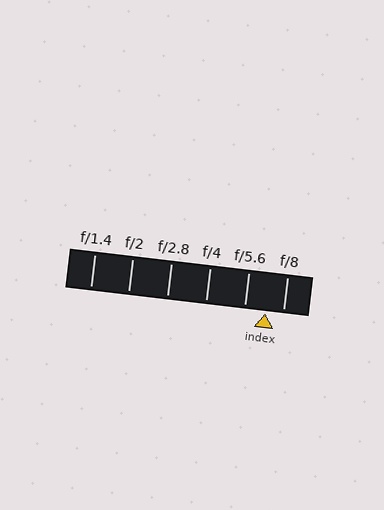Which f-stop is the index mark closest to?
The index mark is closest to f/8.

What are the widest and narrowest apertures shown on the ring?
The widest aperture shown is f/1.4 and the narrowest is f/8.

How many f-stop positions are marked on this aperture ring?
There are 6 f-stop positions marked.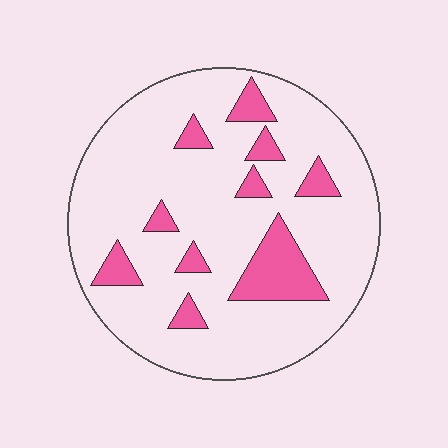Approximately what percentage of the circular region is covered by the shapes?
Approximately 15%.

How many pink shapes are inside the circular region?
10.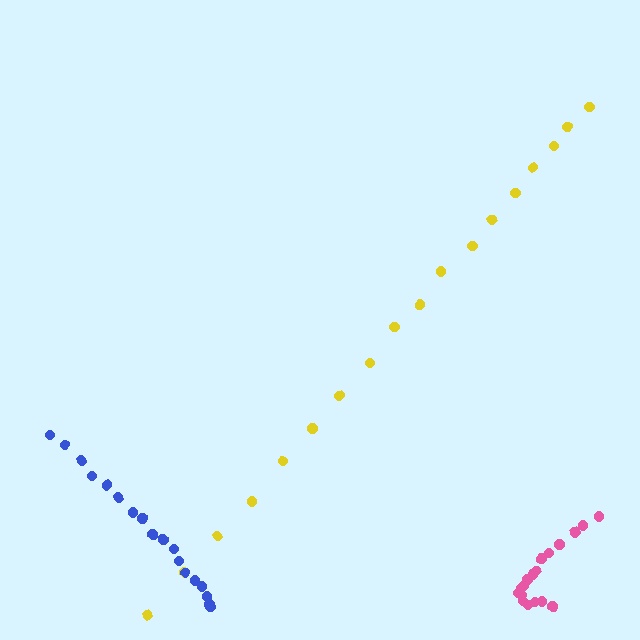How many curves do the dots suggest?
There are 3 distinct paths.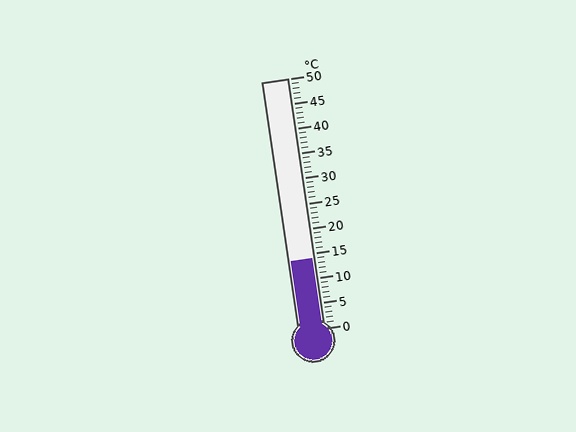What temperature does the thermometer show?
The thermometer shows approximately 14°C.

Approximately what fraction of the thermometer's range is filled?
The thermometer is filled to approximately 30% of its range.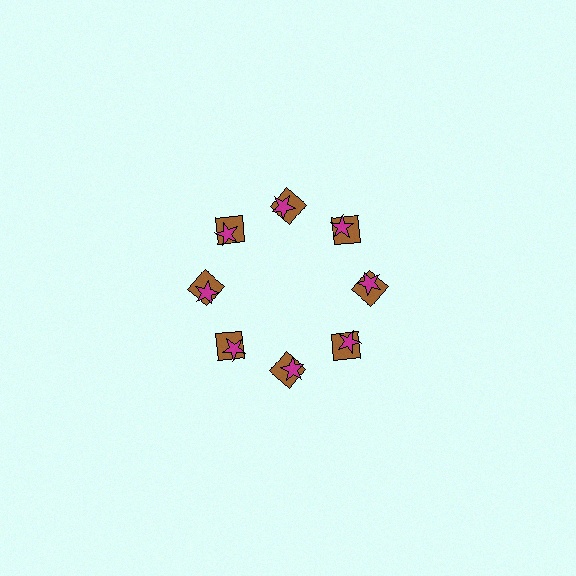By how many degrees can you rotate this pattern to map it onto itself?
The pattern maps onto itself every 45 degrees of rotation.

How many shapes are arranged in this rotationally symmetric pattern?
There are 16 shapes, arranged in 8 groups of 2.